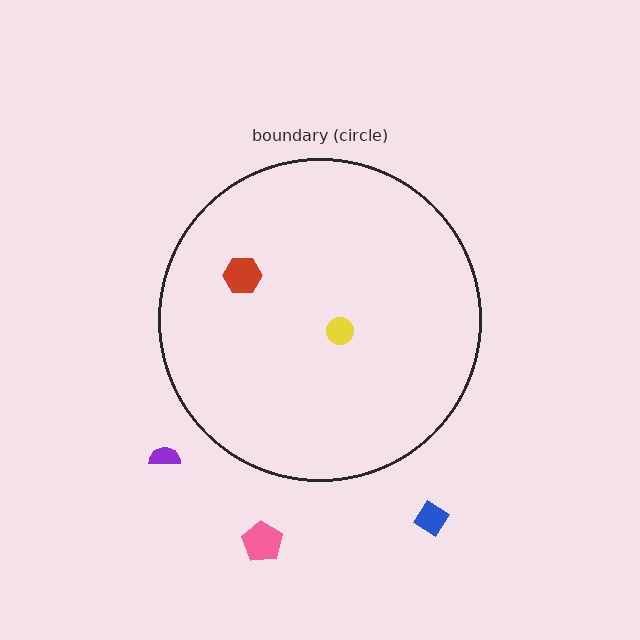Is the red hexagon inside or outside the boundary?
Inside.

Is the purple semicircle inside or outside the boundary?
Outside.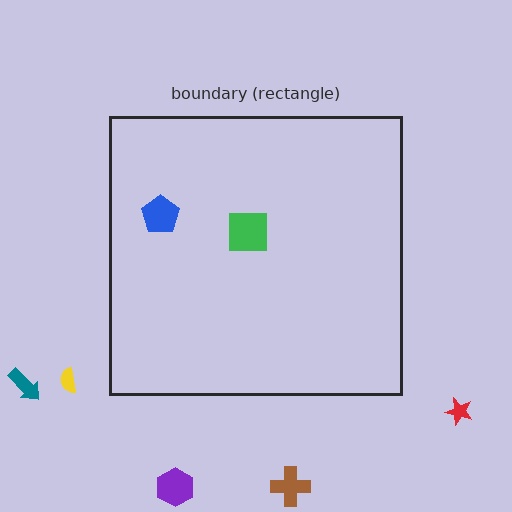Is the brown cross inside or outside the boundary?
Outside.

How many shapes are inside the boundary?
2 inside, 5 outside.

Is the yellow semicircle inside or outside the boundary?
Outside.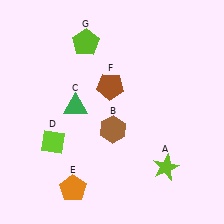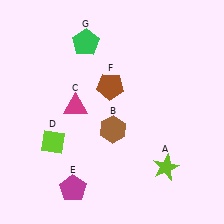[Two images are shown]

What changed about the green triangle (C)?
In Image 1, C is green. In Image 2, it changed to magenta.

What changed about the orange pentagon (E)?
In Image 1, E is orange. In Image 2, it changed to magenta.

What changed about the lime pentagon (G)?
In Image 1, G is lime. In Image 2, it changed to green.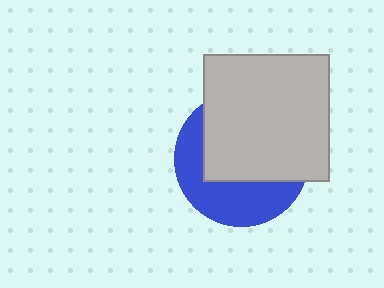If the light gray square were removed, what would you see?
You would see the complete blue circle.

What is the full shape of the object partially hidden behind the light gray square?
The partially hidden object is a blue circle.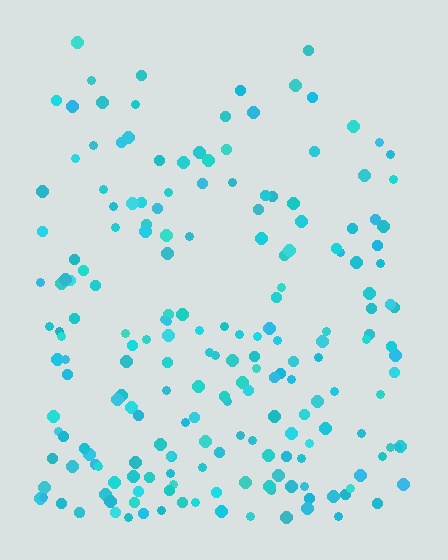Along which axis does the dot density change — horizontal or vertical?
Vertical.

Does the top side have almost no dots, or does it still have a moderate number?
Still a moderate number, just noticeably fewer than the bottom.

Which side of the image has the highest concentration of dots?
The bottom.